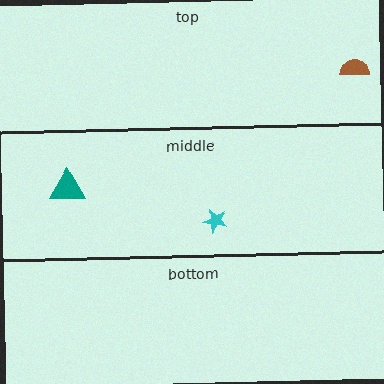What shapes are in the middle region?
The teal triangle, the cyan star.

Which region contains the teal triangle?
The middle region.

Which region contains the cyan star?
The middle region.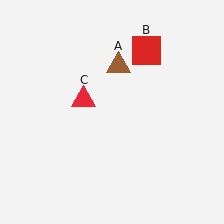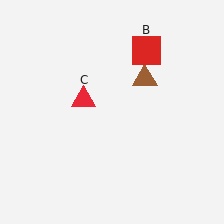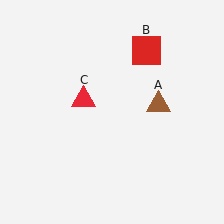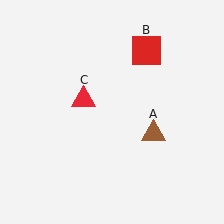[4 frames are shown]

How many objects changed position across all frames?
1 object changed position: brown triangle (object A).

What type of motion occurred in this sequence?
The brown triangle (object A) rotated clockwise around the center of the scene.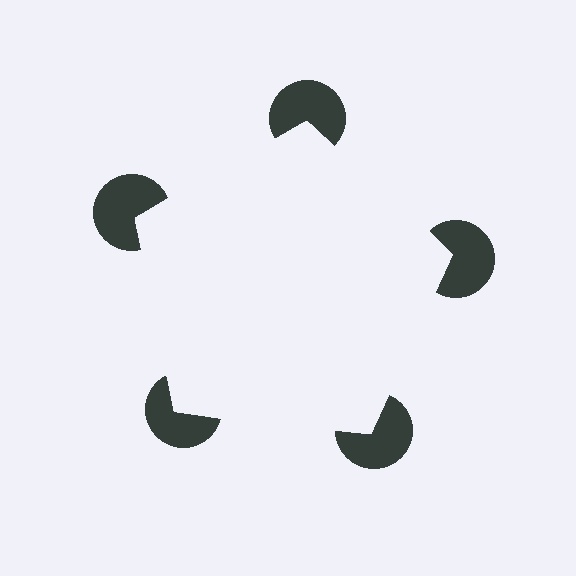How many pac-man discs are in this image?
There are 5 — one at each vertex of the illusory pentagon.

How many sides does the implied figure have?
5 sides.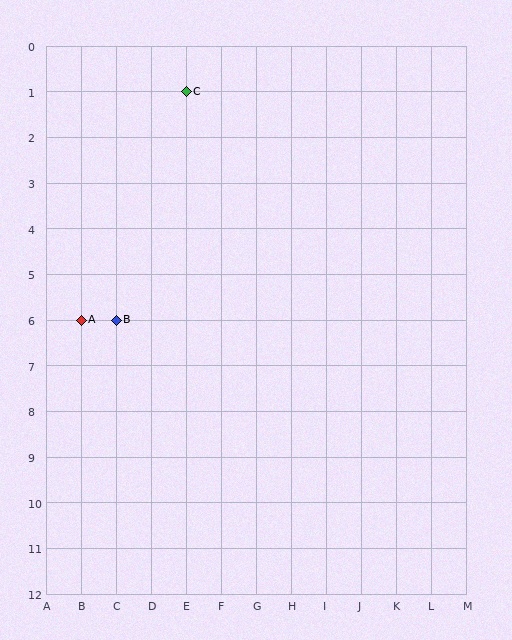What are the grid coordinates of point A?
Point A is at grid coordinates (B, 6).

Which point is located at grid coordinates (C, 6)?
Point B is at (C, 6).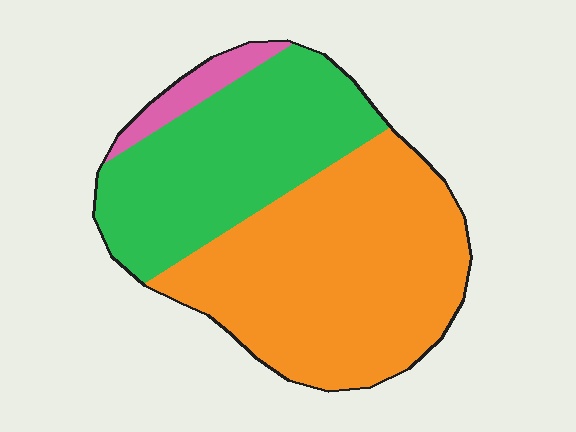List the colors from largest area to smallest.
From largest to smallest: orange, green, pink.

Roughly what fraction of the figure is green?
Green takes up between a third and a half of the figure.